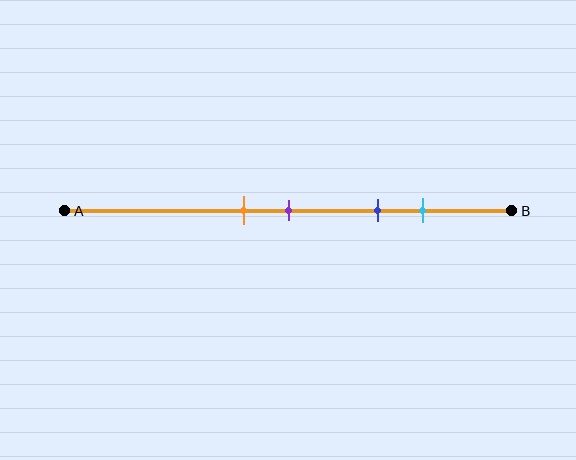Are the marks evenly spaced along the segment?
No, the marks are not evenly spaced.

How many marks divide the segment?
There are 4 marks dividing the segment.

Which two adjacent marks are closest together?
The orange and purple marks are the closest adjacent pair.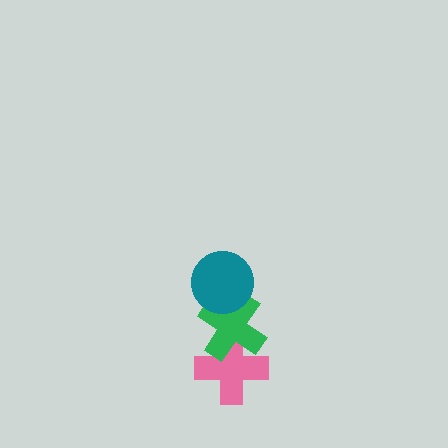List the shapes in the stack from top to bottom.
From top to bottom: the teal circle, the green cross, the pink cross.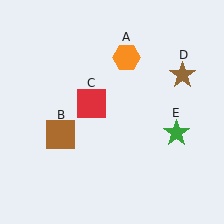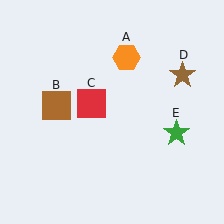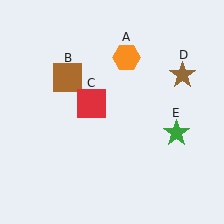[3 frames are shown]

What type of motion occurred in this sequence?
The brown square (object B) rotated clockwise around the center of the scene.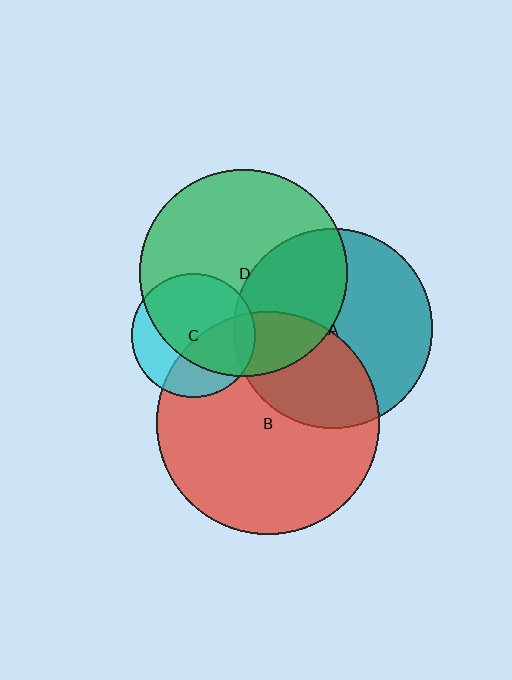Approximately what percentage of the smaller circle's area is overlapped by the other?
Approximately 70%.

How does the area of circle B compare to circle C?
Approximately 3.2 times.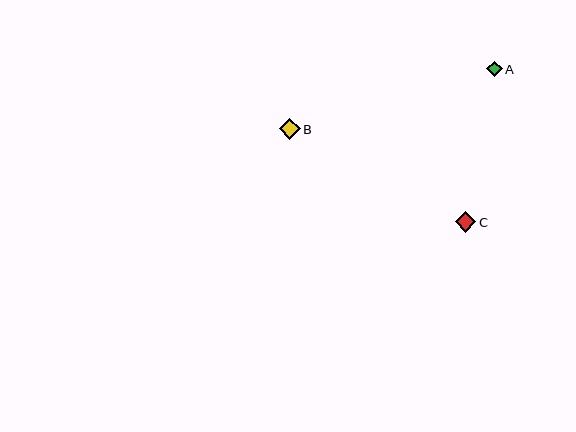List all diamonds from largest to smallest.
From largest to smallest: B, C, A.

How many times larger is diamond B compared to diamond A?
Diamond B is approximately 1.3 times the size of diamond A.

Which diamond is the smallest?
Diamond A is the smallest with a size of approximately 16 pixels.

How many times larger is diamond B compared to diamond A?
Diamond B is approximately 1.3 times the size of diamond A.